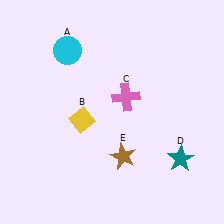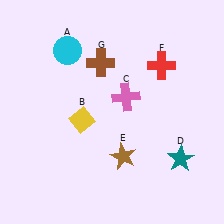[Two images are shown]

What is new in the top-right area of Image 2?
A red cross (F) was added in the top-right area of Image 2.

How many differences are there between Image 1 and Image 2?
There are 2 differences between the two images.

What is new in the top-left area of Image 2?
A brown cross (G) was added in the top-left area of Image 2.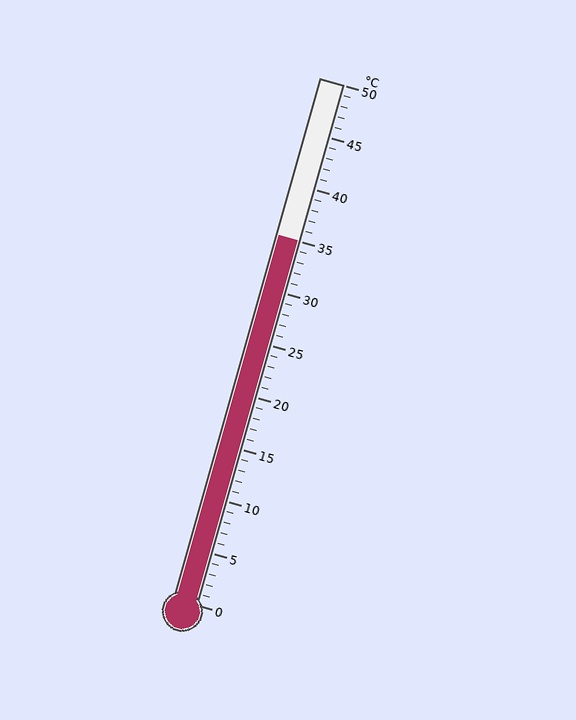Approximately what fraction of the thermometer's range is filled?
The thermometer is filled to approximately 70% of its range.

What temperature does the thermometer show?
The thermometer shows approximately 35°C.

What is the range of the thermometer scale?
The thermometer scale ranges from 0°C to 50°C.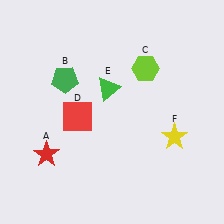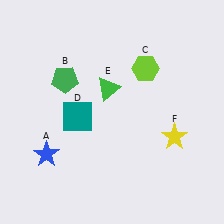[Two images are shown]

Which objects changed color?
A changed from red to blue. D changed from red to teal.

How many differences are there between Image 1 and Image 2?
There are 2 differences between the two images.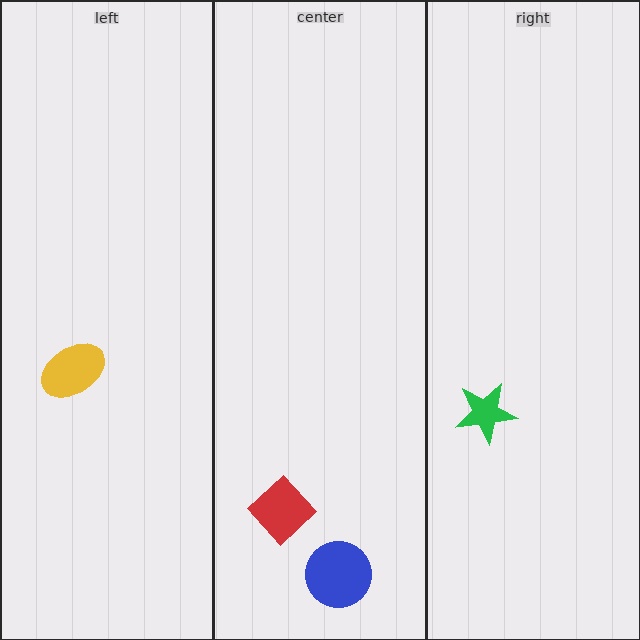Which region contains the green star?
The right region.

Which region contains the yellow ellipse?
The left region.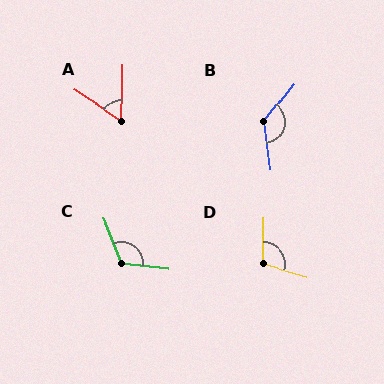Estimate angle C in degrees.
Approximately 118 degrees.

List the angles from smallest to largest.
A (58°), D (105°), C (118°), B (134°).